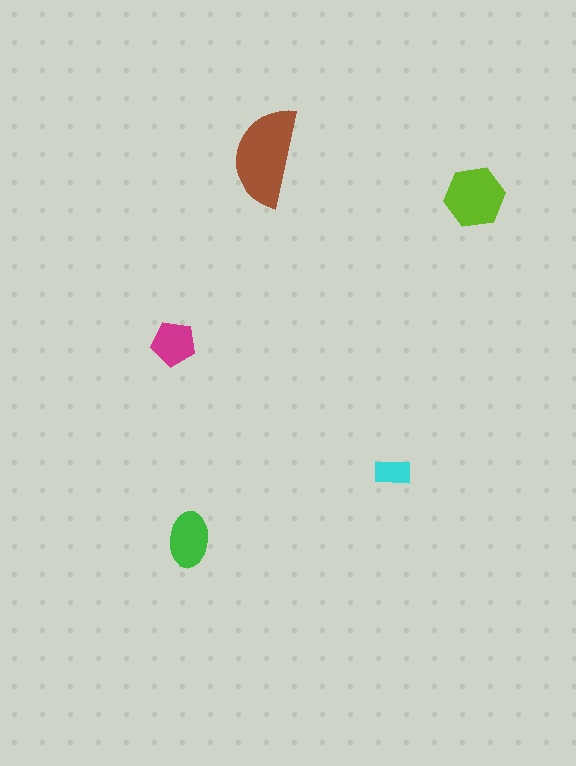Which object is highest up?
The brown semicircle is topmost.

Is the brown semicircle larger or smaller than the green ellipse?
Larger.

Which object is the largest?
The brown semicircle.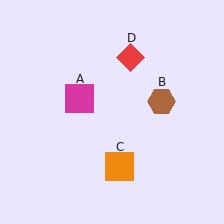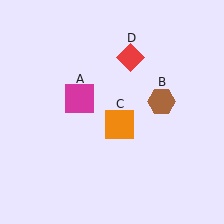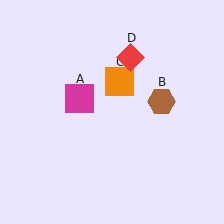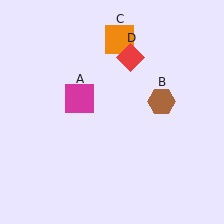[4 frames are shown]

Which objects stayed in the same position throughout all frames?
Magenta square (object A) and brown hexagon (object B) and red diamond (object D) remained stationary.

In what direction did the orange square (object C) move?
The orange square (object C) moved up.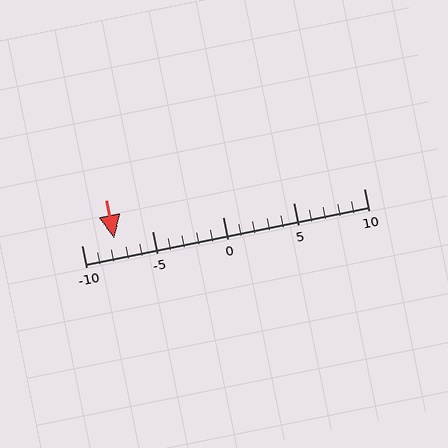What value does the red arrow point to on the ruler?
The red arrow points to approximately -8.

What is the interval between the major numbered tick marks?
The major tick marks are spaced 5 units apart.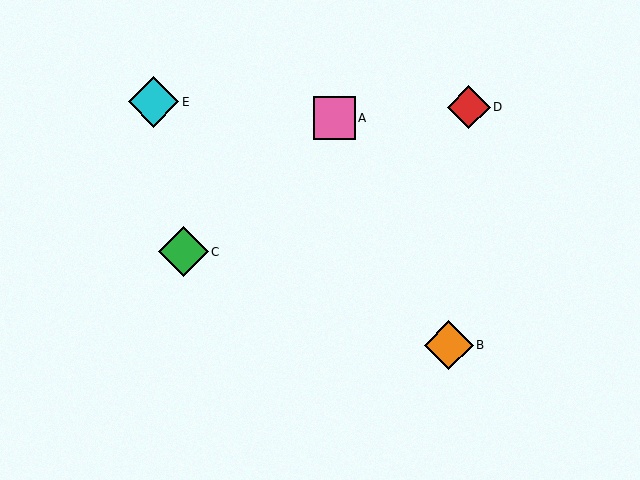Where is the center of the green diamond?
The center of the green diamond is at (183, 252).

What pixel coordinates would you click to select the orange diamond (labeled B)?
Click at (449, 345) to select the orange diamond B.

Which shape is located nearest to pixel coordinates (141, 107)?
The cyan diamond (labeled E) at (153, 102) is nearest to that location.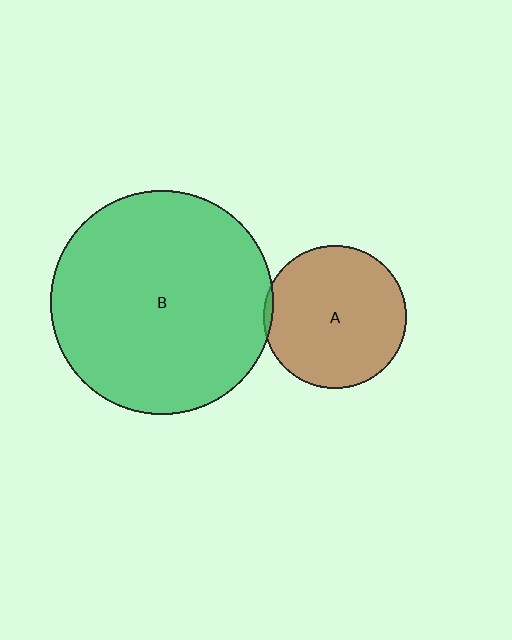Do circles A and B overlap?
Yes.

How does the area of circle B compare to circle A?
Approximately 2.4 times.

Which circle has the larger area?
Circle B (green).